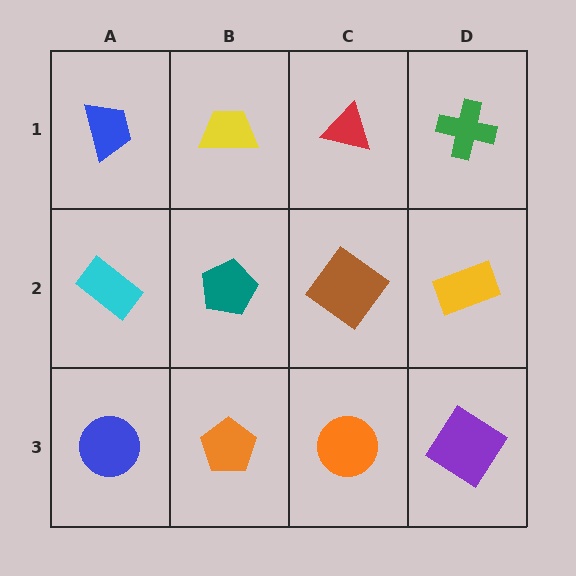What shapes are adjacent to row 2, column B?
A yellow trapezoid (row 1, column B), an orange pentagon (row 3, column B), a cyan rectangle (row 2, column A), a brown diamond (row 2, column C).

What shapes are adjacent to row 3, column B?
A teal pentagon (row 2, column B), a blue circle (row 3, column A), an orange circle (row 3, column C).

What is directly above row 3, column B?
A teal pentagon.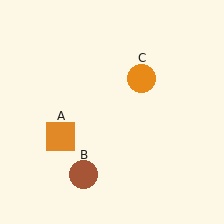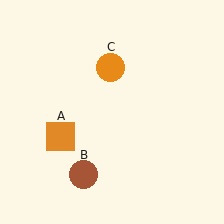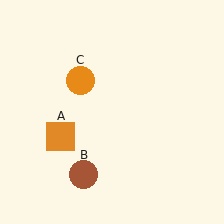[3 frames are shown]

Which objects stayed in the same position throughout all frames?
Orange square (object A) and brown circle (object B) remained stationary.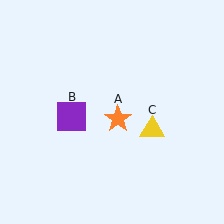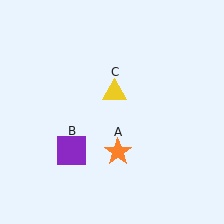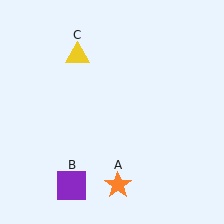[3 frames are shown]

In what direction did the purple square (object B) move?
The purple square (object B) moved down.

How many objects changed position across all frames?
3 objects changed position: orange star (object A), purple square (object B), yellow triangle (object C).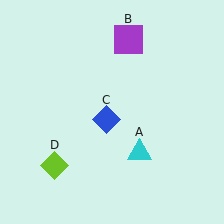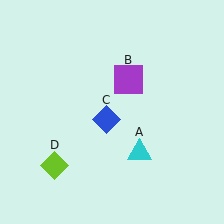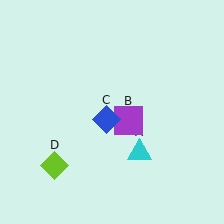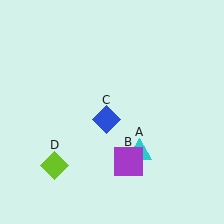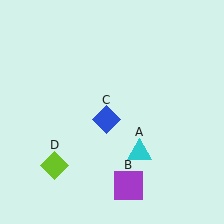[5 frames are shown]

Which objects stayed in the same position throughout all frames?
Cyan triangle (object A) and blue diamond (object C) and lime diamond (object D) remained stationary.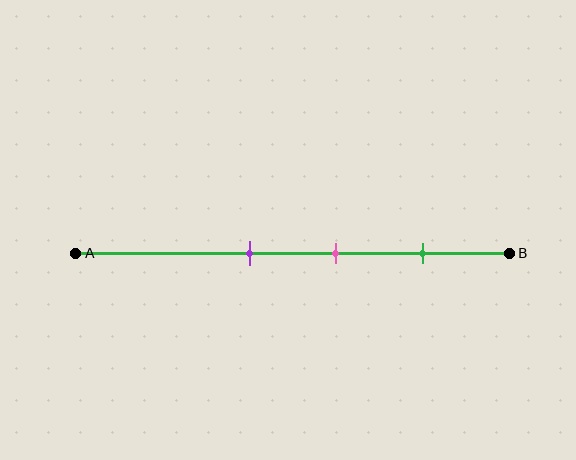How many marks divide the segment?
There are 3 marks dividing the segment.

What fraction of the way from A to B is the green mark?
The green mark is approximately 80% (0.8) of the way from A to B.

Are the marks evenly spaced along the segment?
Yes, the marks are approximately evenly spaced.